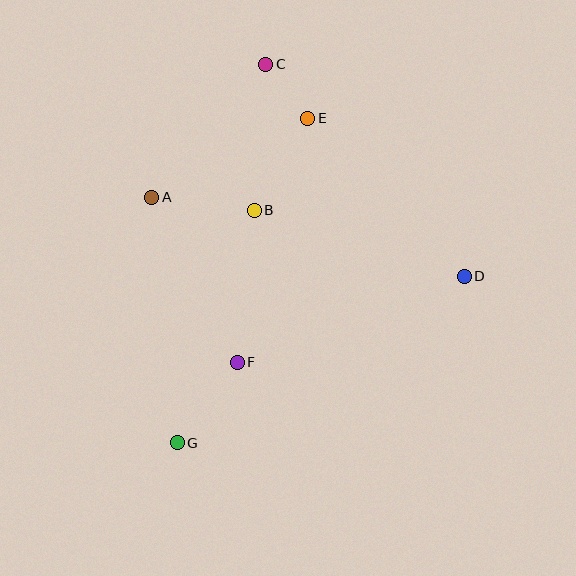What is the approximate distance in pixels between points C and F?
The distance between C and F is approximately 299 pixels.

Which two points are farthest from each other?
Points C and G are farthest from each other.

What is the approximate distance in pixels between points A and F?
The distance between A and F is approximately 186 pixels.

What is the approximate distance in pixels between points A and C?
The distance between A and C is approximately 175 pixels.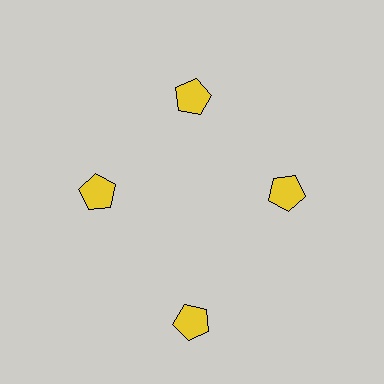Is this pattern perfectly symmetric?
No. The 4 yellow pentagons are arranged in a ring, but one element near the 6 o'clock position is pushed outward from the center, breaking the 4-fold rotational symmetry.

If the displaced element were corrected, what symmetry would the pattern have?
It would have 4-fold rotational symmetry — the pattern would map onto itself every 90 degrees.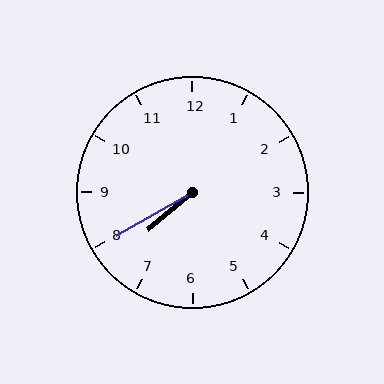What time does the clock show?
7:40.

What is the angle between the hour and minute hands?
Approximately 10 degrees.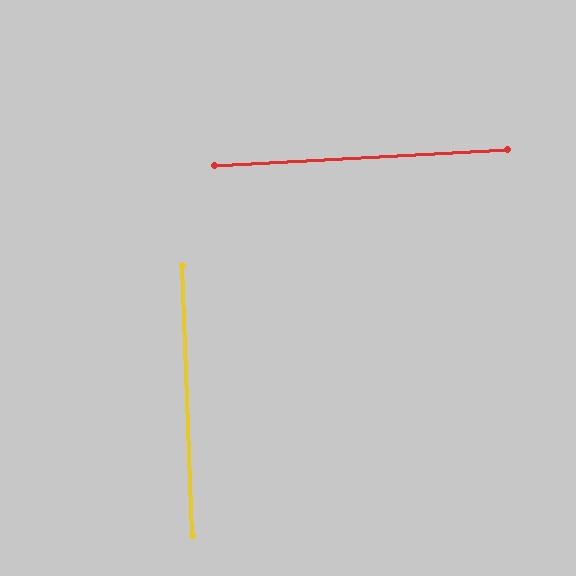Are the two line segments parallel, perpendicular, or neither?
Perpendicular — they meet at approximately 89°.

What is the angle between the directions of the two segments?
Approximately 89 degrees.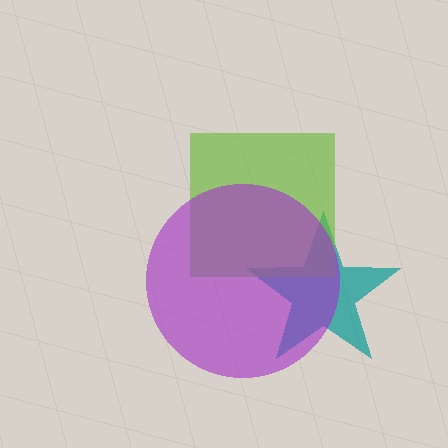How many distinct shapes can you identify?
There are 3 distinct shapes: a teal star, a lime square, a purple circle.